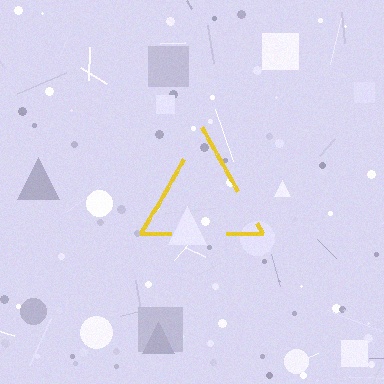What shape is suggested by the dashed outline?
The dashed outline suggests a triangle.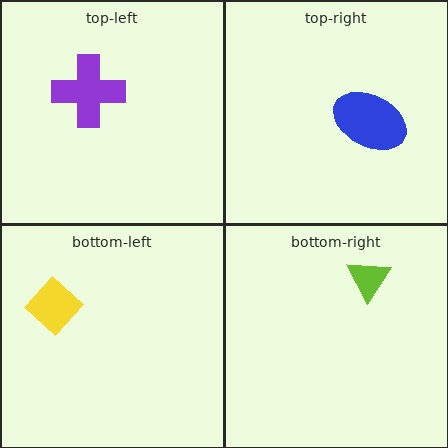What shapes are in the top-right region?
The blue ellipse.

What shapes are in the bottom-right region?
The lime triangle.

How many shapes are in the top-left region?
1.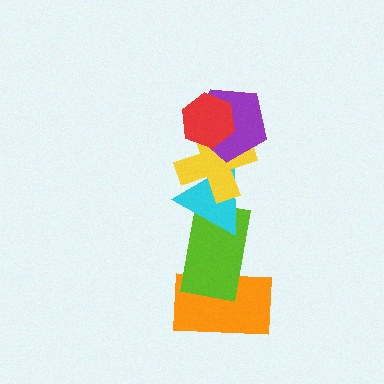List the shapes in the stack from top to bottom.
From top to bottom: the red hexagon, the purple pentagon, the yellow cross, the cyan triangle, the lime rectangle, the orange rectangle.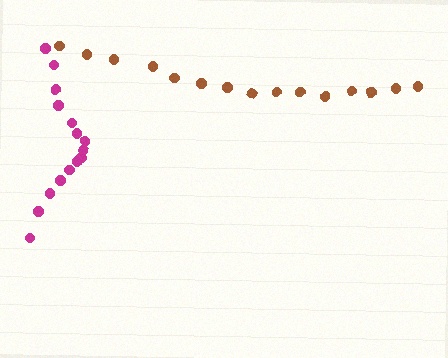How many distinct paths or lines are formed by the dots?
There are 2 distinct paths.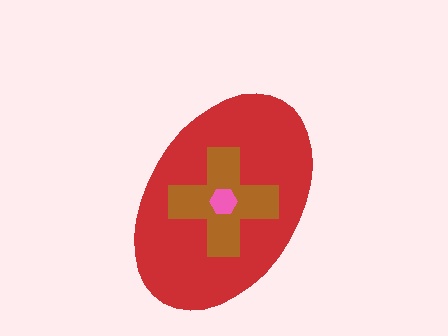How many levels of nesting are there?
3.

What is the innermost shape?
The pink hexagon.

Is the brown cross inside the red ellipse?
Yes.